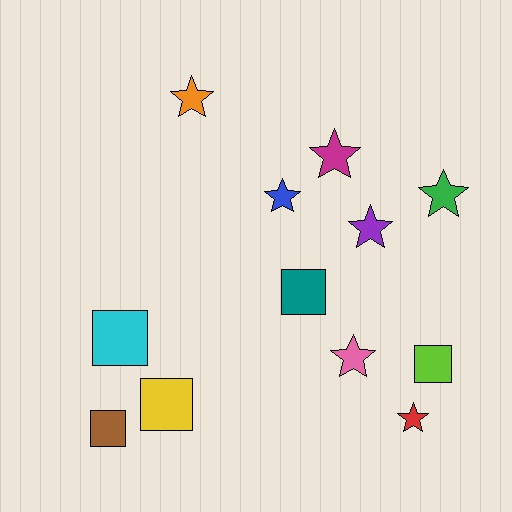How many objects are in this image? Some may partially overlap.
There are 12 objects.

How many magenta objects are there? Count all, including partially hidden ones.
There is 1 magenta object.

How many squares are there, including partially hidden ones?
There are 5 squares.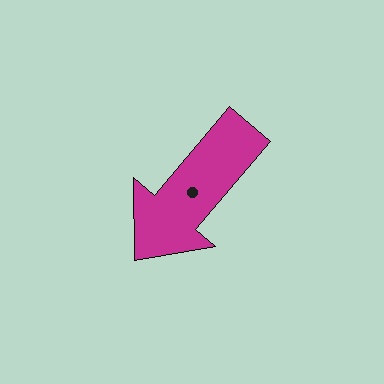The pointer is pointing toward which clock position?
Roughly 7 o'clock.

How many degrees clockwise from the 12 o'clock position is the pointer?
Approximately 220 degrees.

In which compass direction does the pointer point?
Southwest.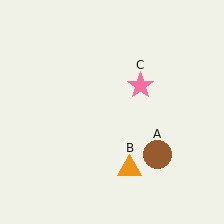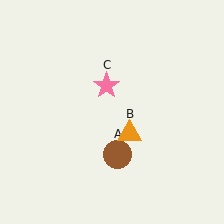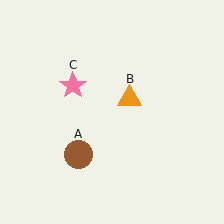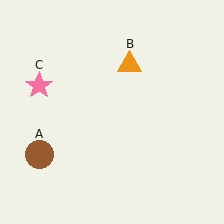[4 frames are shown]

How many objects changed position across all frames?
3 objects changed position: brown circle (object A), orange triangle (object B), pink star (object C).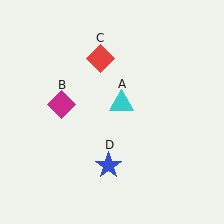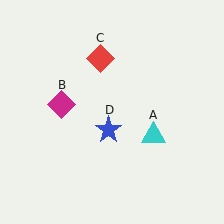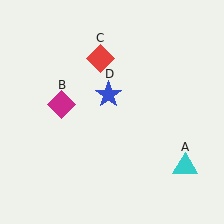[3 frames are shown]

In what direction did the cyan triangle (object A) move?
The cyan triangle (object A) moved down and to the right.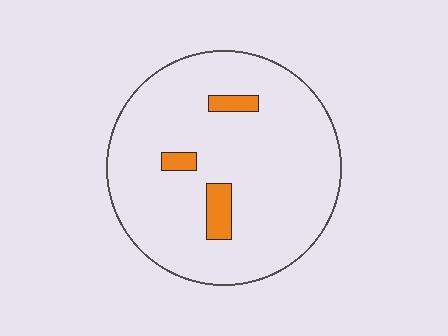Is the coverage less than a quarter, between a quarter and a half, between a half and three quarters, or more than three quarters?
Less than a quarter.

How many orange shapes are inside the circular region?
3.